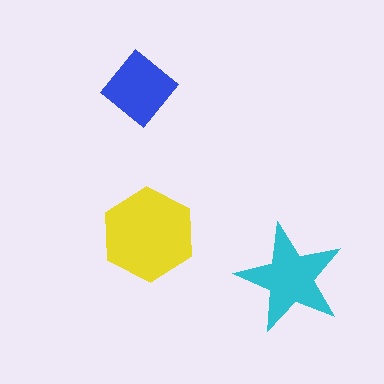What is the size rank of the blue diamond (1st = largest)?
3rd.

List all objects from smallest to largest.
The blue diamond, the cyan star, the yellow hexagon.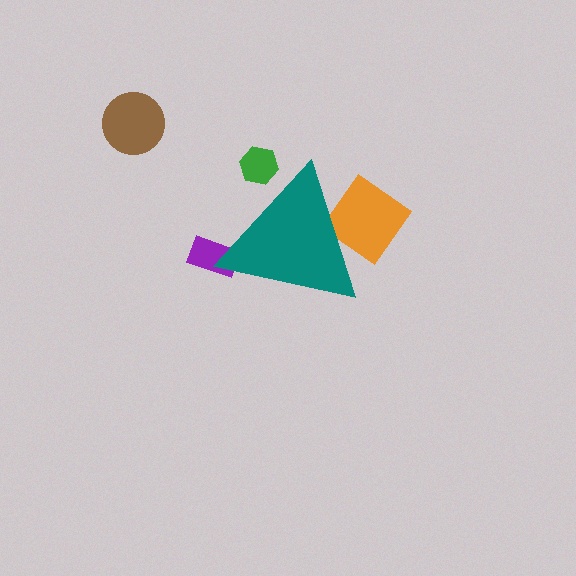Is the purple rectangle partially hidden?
Yes, the purple rectangle is partially hidden behind the teal triangle.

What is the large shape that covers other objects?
A teal triangle.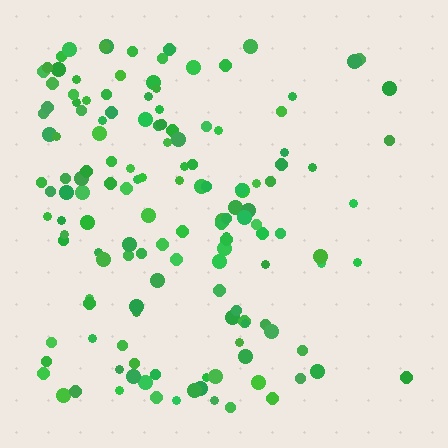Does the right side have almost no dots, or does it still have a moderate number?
Still a moderate number, just noticeably fewer than the left.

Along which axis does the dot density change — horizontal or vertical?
Horizontal.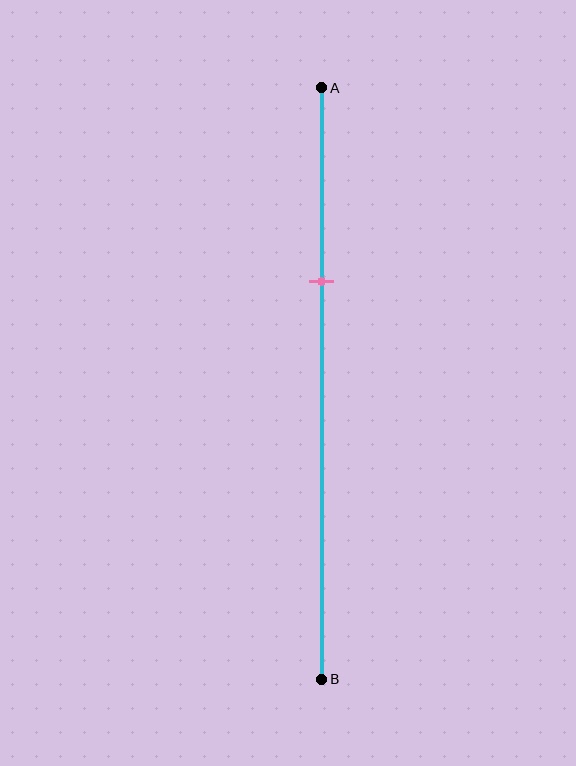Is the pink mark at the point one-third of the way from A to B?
Yes, the mark is approximately at the one-third point.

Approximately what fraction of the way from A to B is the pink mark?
The pink mark is approximately 35% of the way from A to B.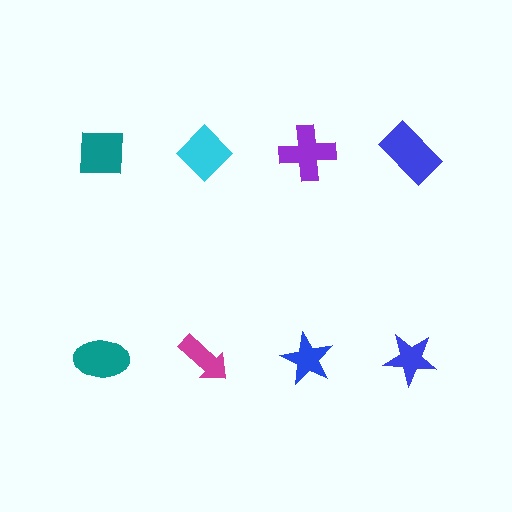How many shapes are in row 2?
4 shapes.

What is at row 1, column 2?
A cyan diamond.